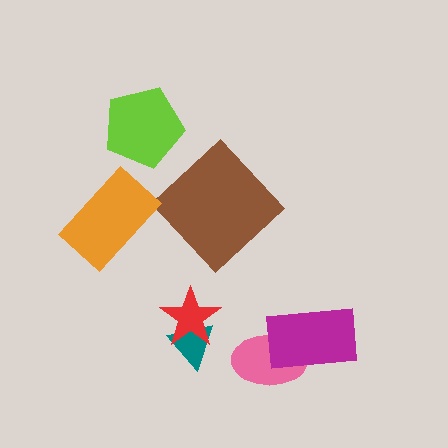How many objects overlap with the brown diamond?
0 objects overlap with the brown diamond.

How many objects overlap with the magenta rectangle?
1 object overlaps with the magenta rectangle.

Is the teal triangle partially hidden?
Yes, it is partially covered by another shape.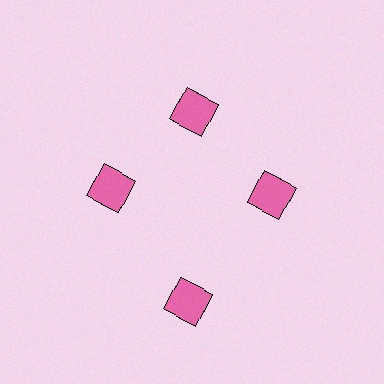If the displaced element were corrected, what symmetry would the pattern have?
It would have 4-fold rotational symmetry — the pattern would map onto itself every 90 degrees.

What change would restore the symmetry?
The symmetry would be restored by moving it inward, back onto the ring so that all 4 squares sit at equal angles and equal distance from the center.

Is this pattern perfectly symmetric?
No. The 4 pink squares are arranged in a ring, but one element near the 6 o'clock position is pushed outward from the center, breaking the 4-fold rotational symmetry.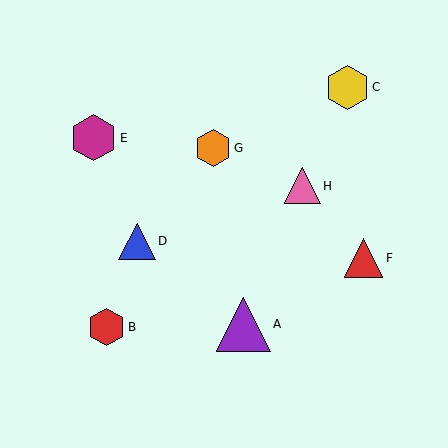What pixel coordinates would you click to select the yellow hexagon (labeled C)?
Click at (347, 87) to select the yellow hexagon C.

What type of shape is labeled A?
Shape A is a purple triangle.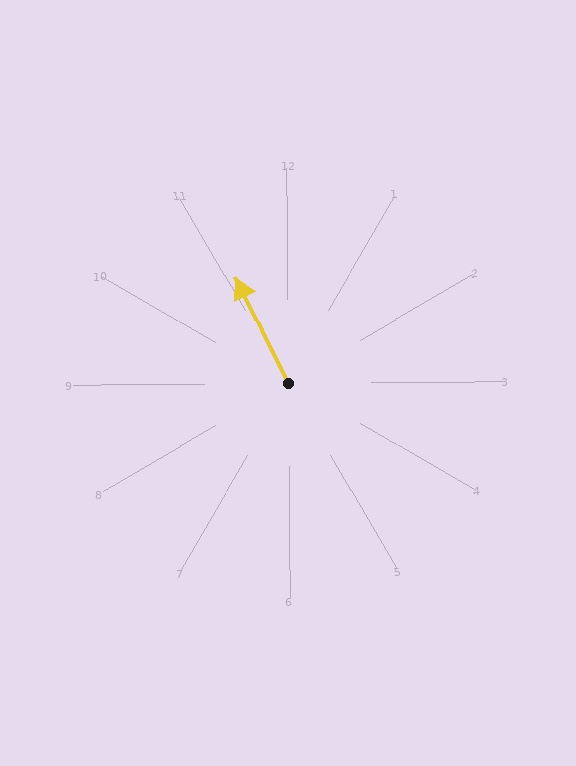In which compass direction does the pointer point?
Northwest.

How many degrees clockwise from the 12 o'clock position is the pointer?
Approximately 334 degrees.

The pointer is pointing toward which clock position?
Roughly 11 o'clock.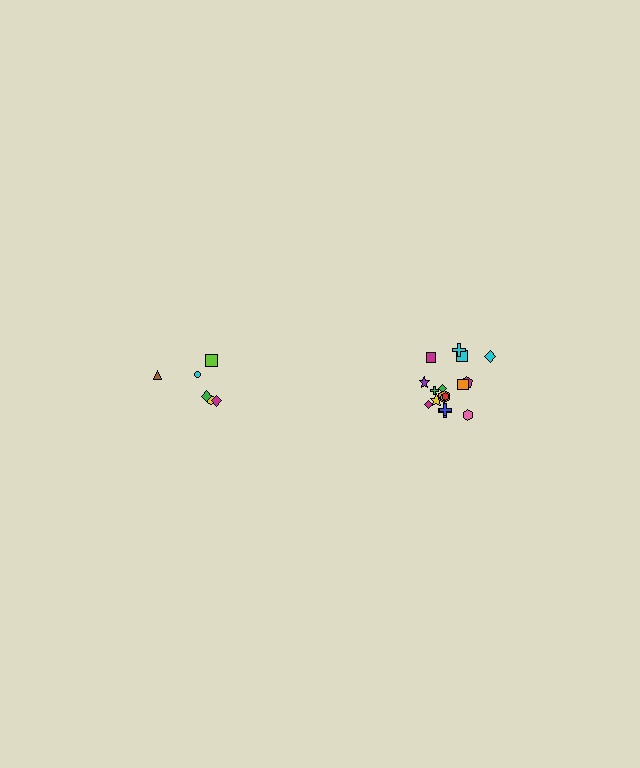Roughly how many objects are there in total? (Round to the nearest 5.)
Roughly 25 objects in total.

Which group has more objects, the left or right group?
The right group.